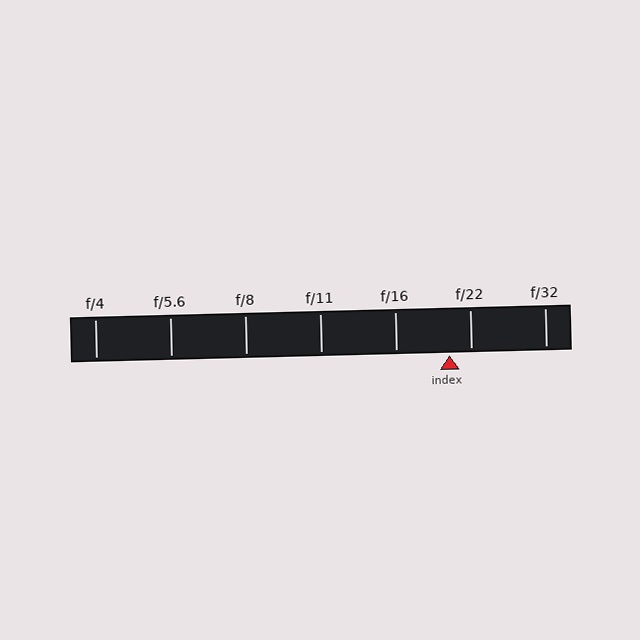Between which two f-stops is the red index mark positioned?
The index mark is between f/16 and f/22.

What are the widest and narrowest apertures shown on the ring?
The widest aperture shown is f/4 and the narrowest is f/32.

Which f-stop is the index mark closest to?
The index mark is closest to f/22.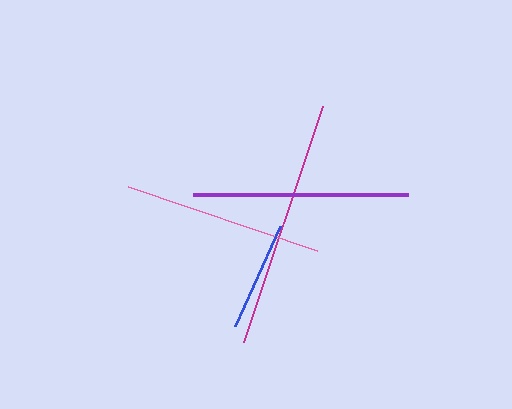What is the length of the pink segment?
The pink segment is approximately 200 pixels long.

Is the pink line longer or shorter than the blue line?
The pink line is longer than the blue line.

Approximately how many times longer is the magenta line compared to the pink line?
The magenta line is approximately 1.2 times the length of the pink line.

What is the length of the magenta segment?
The magenta segment is approximately 248 pixels long.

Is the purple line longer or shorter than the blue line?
The purple line is longer than the blue line.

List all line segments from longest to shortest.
From longest to shortest: magenta, purple, pink, blue.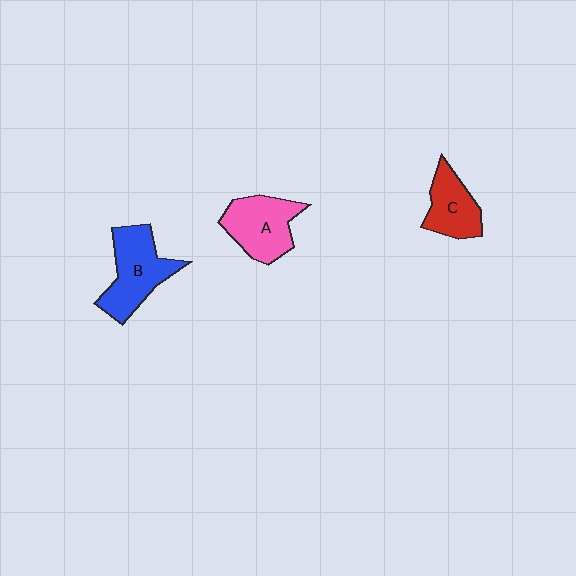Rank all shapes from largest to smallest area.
From largest to smallest: B (blue), A (pink), C (red).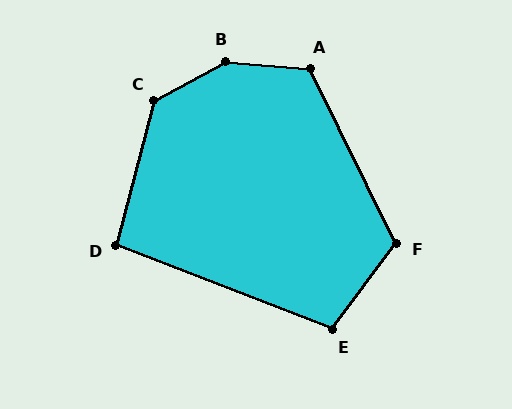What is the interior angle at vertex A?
Approximately 121 degrees (obtuse).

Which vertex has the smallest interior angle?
D, at approximately 96 degrees.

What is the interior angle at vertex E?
Approximately 106 degrees (obtuse).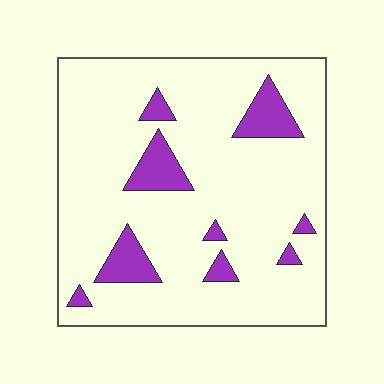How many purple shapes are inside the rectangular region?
9.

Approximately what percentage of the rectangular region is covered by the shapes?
Approximately 15%.